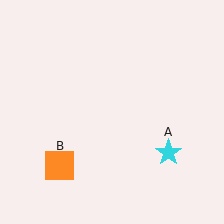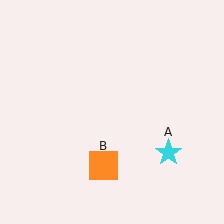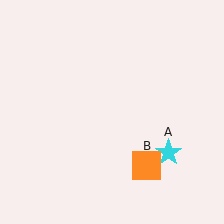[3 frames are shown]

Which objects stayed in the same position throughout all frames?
Cyan star (object A) remained stationary.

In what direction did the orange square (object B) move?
The orange square (object B) moved right.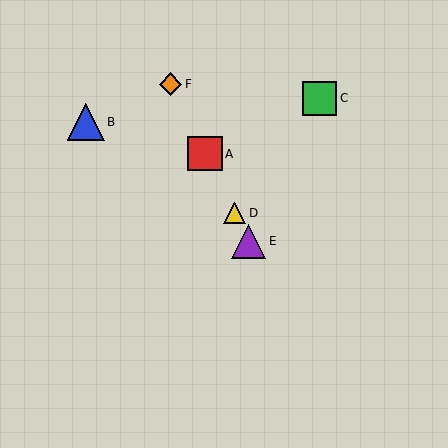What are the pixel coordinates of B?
Object B is at (86, 122).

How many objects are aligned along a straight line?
4 objects (A, D, E, F) are aligned along a straight line.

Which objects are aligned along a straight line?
Objects A, D, E, F are aligned along a straight line.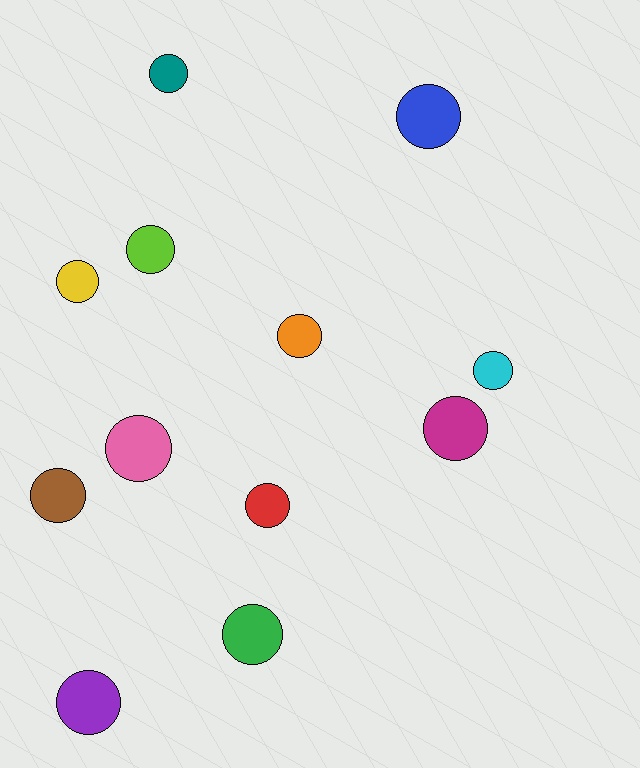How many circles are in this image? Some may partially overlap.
There are 12 circles.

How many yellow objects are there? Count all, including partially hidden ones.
There is 1 yellow object.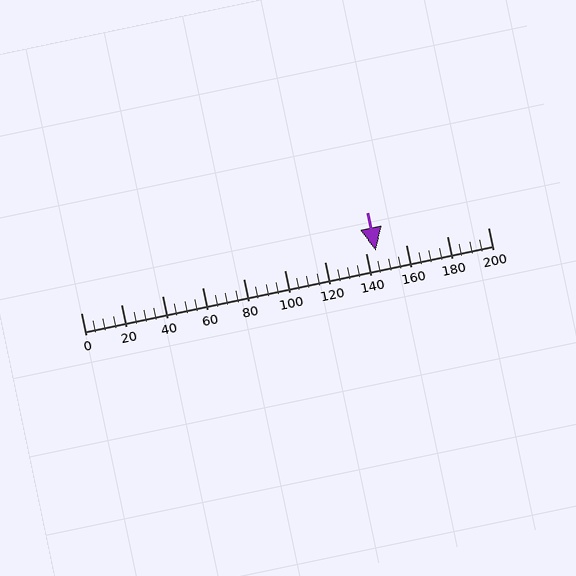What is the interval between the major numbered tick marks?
The major tick marks are spaced 20 units apart.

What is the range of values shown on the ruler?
The ruler shows values from 0 to 200.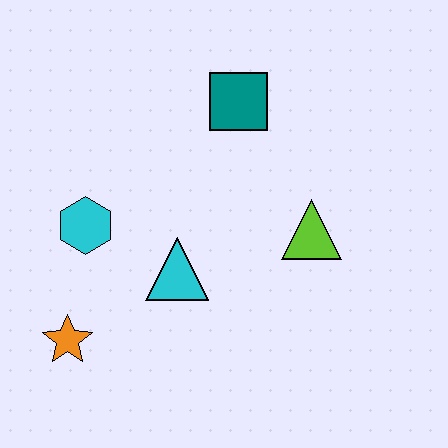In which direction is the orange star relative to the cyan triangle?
The orange star is to the left of the cyan triangle.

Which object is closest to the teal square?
The lime triangle is closest to the teal square.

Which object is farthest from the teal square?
The orange star is farthest from the teal square.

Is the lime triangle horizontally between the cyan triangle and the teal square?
No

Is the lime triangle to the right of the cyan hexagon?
Yes